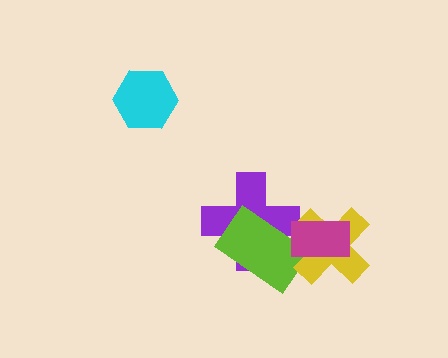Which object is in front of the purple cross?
The lime rectangle is in front of the purple cross.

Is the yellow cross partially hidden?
Yes, it is partially covered by another shape.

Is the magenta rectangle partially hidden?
No, no other shape covers it.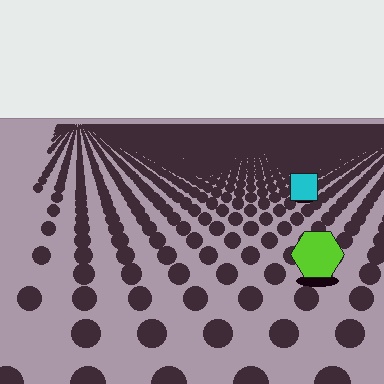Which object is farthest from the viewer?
The cyan square is farthest from the viewer. It appears smaller and the ground texture around it is denser.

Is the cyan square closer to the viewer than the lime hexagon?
No. The lime hexagon is closer — you can tell from the texture gradient: the ground texture is coarser near it.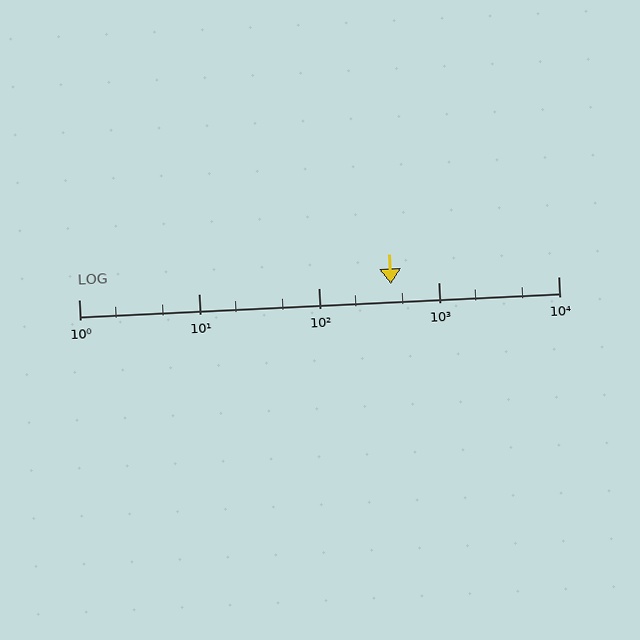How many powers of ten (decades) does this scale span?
The scale spans 4 decades, from 1 to 10000.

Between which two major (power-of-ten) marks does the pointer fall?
The pointer is between 100 and 1000.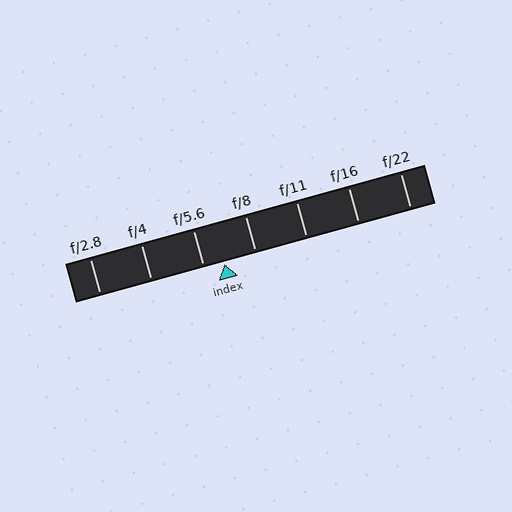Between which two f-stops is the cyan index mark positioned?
The index mark is between f/5.6 and f/8.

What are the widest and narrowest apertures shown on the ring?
The widest aperture shown is f/2.8 and the narrowest is f/22.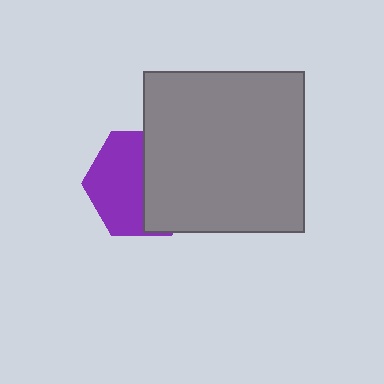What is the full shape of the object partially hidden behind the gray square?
The partially hidden object is a purple hexagon.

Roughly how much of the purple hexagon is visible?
About half of it is visible (roughly 53%).